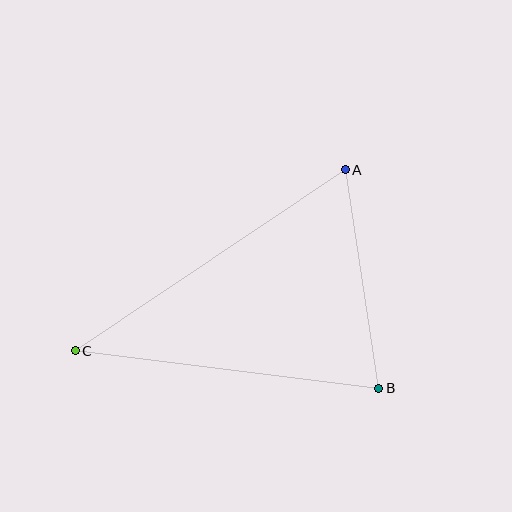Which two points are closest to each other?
Points A and B are closest to each other.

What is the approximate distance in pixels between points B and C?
The distance between B and C is approximately 306 pixels.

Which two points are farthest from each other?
Points A and C are farthest from each other.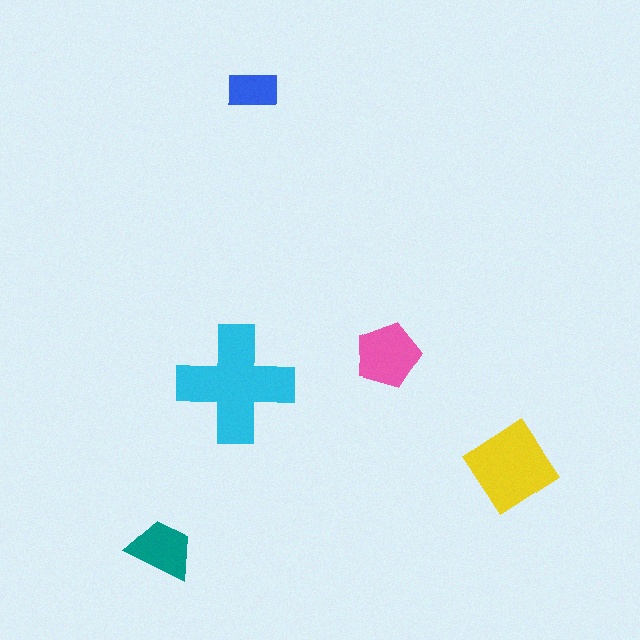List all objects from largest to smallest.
The cyan cross, the yellow diamond, the pink pentagon, the teal trapezoid, the blue rectangle.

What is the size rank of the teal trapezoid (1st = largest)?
4th.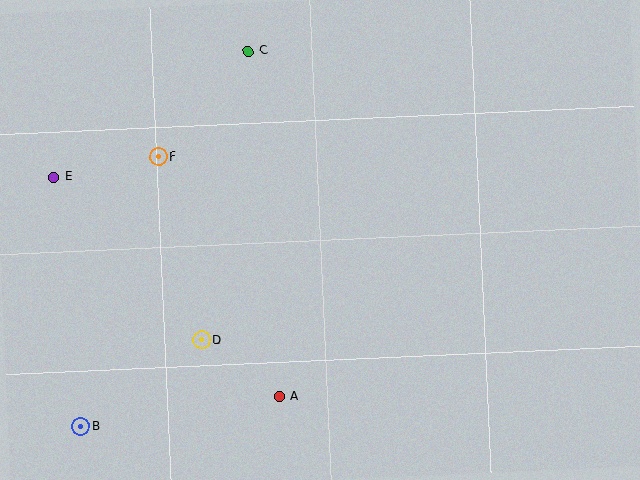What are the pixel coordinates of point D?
Point D is at (201, 340).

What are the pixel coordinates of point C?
Point C is at (248, 51).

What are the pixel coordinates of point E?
Point E is at (54, 177).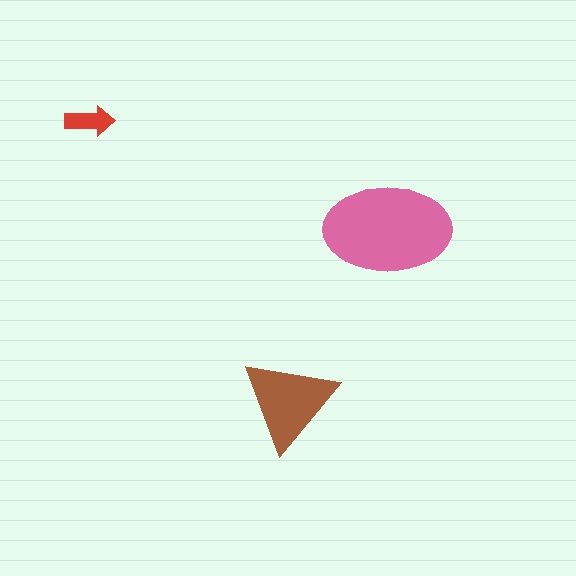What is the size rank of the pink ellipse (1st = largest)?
1st.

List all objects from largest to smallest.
The pink ellipse, the brown triangle, the red arrow.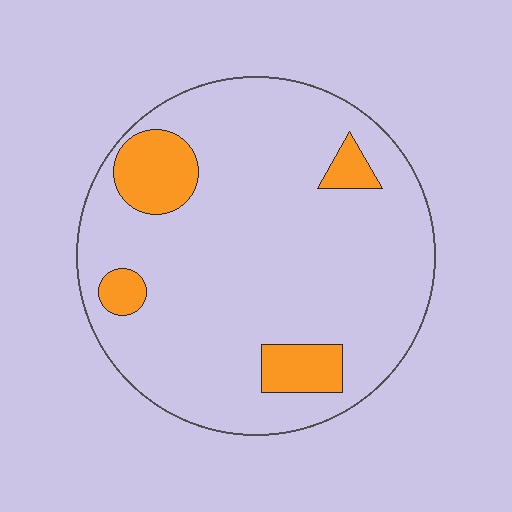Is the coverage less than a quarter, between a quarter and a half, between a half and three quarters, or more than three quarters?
Less than a quarter.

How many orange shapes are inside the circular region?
4.